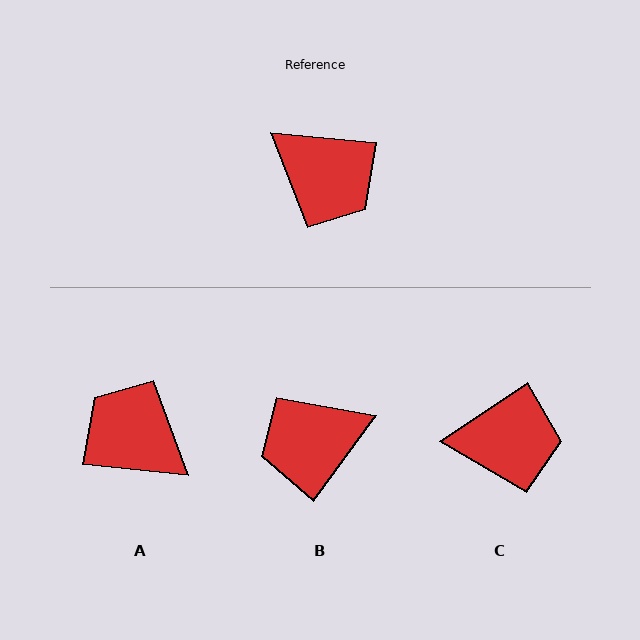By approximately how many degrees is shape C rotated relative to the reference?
Approximately 39 degrees counter-clockwise.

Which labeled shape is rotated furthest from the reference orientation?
A, about 180 degrees away.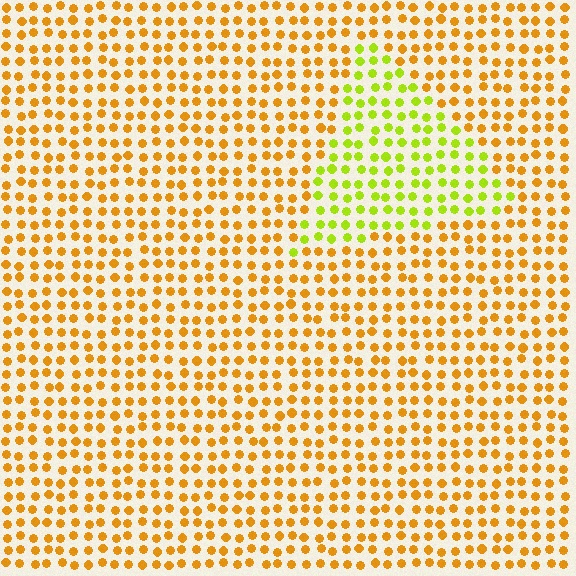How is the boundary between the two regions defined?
The boundary is defined purely by a slight shift in hue (about 42 degrees). Spacing, size, and orientation are identical on both sides.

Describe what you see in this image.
The image is filled with small orange elements in a uniform arrangement. A triangle-shaped region is visible where the elements are tinted to a slightly different hue, forming a subtle color boundary.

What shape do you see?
I see a triangle.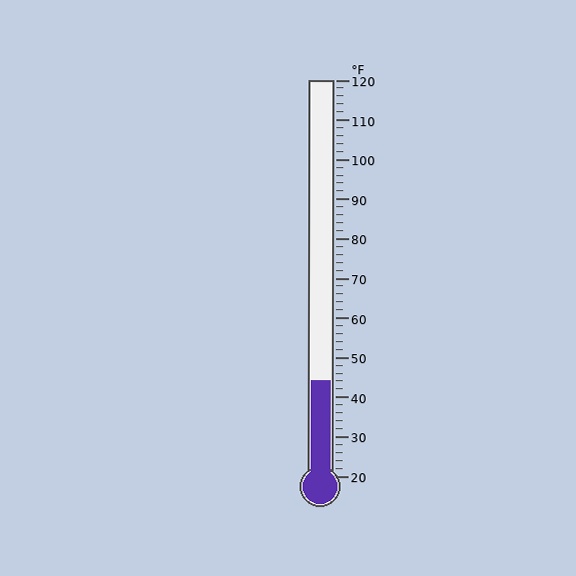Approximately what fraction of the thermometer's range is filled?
The thermometer is filled to approximately 25% of its range.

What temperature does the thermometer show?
The thermometer shows approximately 44°F.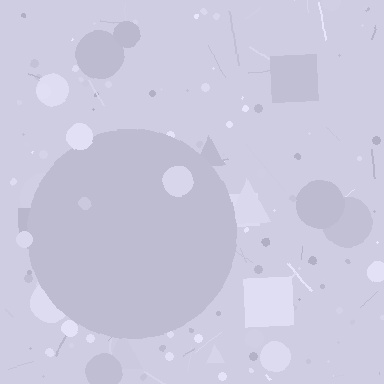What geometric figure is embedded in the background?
A circle is embedded in the background.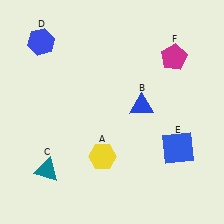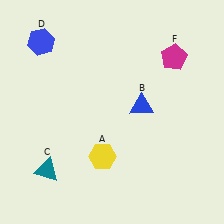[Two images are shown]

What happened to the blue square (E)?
The blue square (E) was removed in Image 2. It was in the bottom-right area of Image 1.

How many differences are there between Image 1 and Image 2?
There is 1 difference between the two images.